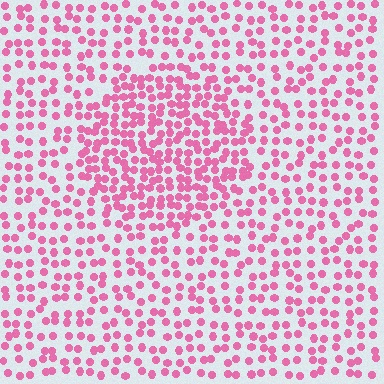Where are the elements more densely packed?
The elements are more densely packed inside the circle boundary.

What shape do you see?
I see a circle.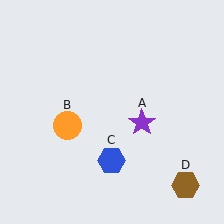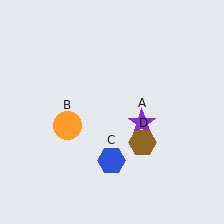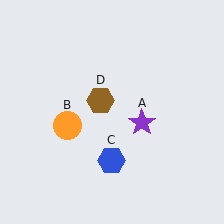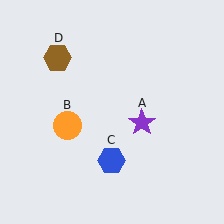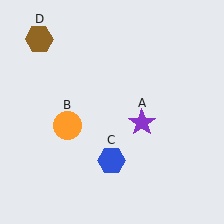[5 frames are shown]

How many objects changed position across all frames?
1 object changed position: brown hexagon (object D).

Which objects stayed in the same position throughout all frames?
Purple star (object A) and orange circle (object B) and blue hexagon (object C) remained stationary.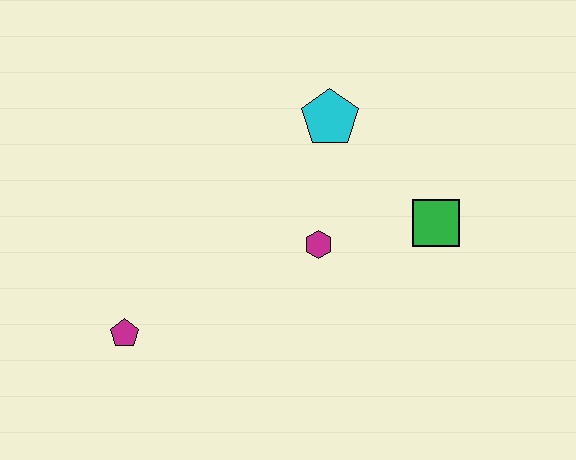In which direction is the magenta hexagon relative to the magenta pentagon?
The magenta hexagon is to the right of the magenta pentagon.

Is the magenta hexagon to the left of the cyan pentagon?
Yes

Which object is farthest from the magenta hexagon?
The magenta pentagon is farthest from the magenta hexagon.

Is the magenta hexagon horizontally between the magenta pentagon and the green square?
Yes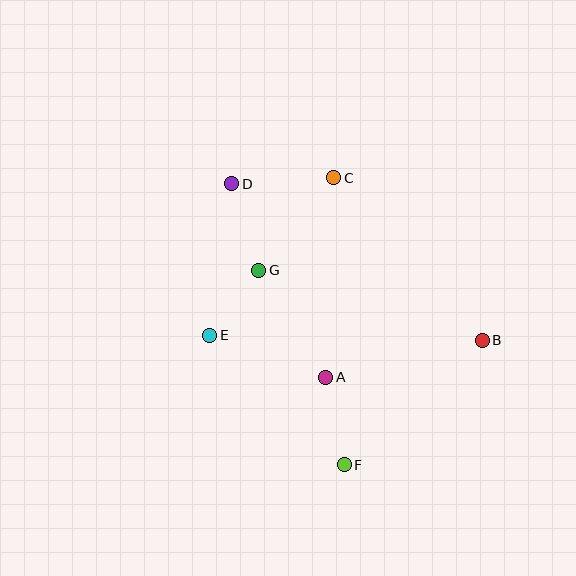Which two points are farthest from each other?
Points D and F are farthest from each other.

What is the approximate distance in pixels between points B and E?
The distance between B and E is approximately 273 pixels.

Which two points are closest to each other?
Points E and G are closest to each other.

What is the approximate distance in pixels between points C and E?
The distance between C and E is approximately 200 pixels.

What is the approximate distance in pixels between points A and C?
The distance between A and C is approximately 200 pixels.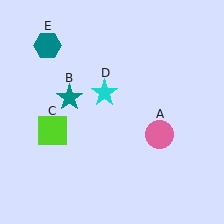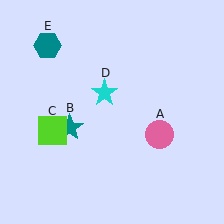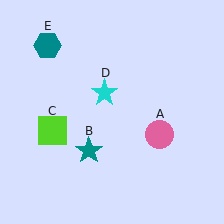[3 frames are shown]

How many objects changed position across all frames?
1 object changed position: teal star (object B).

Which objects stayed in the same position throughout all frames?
Pink circle (object A) and lime square (object C) and cyan star (object D) and teal hexagon (object E) remained stationary.